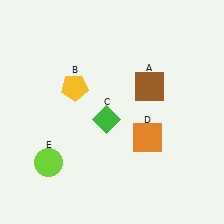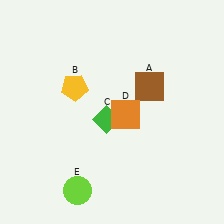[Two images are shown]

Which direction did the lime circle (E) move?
The lime circle (E) moved right.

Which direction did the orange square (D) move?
The orange square (D) moved up.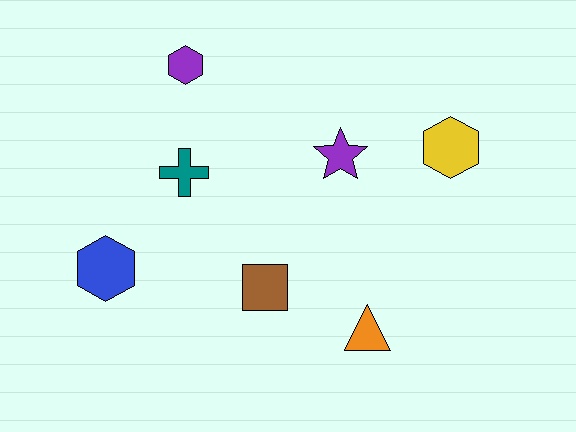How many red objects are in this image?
There are no red objects.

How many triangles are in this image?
There is 1 triangle.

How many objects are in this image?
There are 7 objects.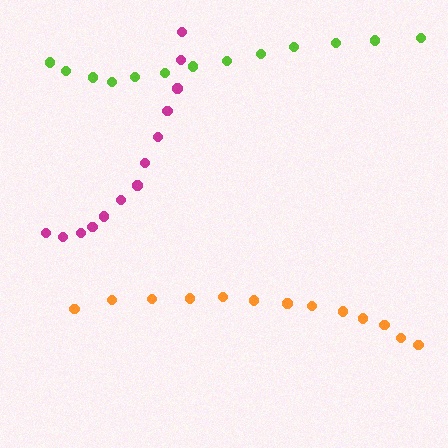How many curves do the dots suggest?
There are 3 distinct paths.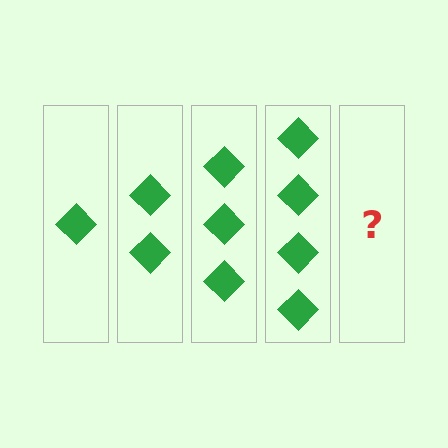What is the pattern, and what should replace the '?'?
The pattern is that each step adds one more diamond. The '?' should be 5 diamonds.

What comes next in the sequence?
The next element should be 5 diamonds.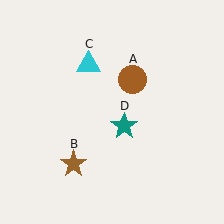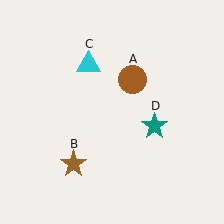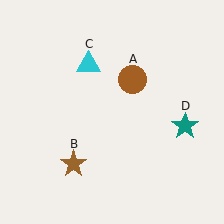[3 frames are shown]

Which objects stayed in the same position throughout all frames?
Brown circle (object A) and brown star (object B) and cyan triangle (object C) remained stationary.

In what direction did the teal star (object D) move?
The teal star (object D) moved right.